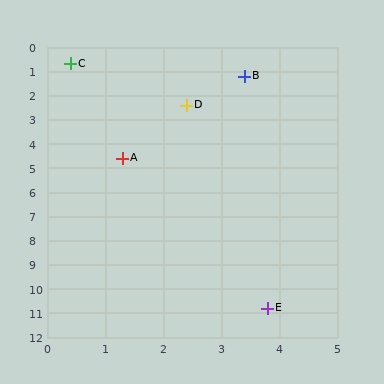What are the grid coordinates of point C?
Point C is at approximately (0.4, 0.7).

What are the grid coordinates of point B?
Point B is at approximately (3.4, 1.2).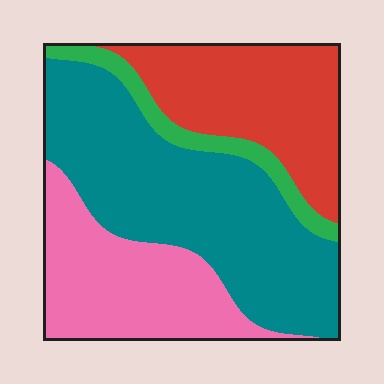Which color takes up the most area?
Teal, at roughly 40%.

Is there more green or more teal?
Teal.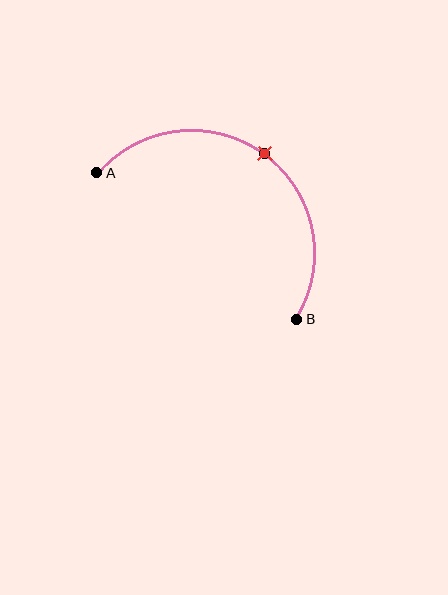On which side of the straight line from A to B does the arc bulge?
The arc bulges above and to the right of the straight line connecting A and B.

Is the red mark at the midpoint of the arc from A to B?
Yes. The red mark lies on the arc at equal arc-length from both A and B — it is the arc midpoint.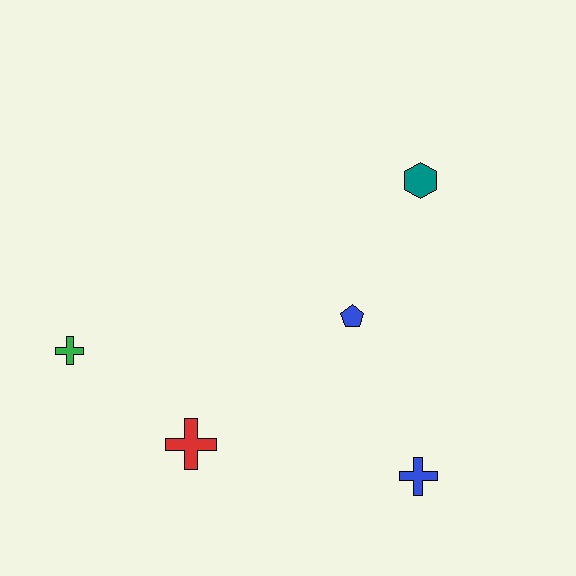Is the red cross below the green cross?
Yes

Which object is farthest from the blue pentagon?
The green cross is farthest from the blue pentagon.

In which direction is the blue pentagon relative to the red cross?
The blue pentagon is to the right of the red cross.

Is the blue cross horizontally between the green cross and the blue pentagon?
No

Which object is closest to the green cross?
The red cross is closest to the green cross.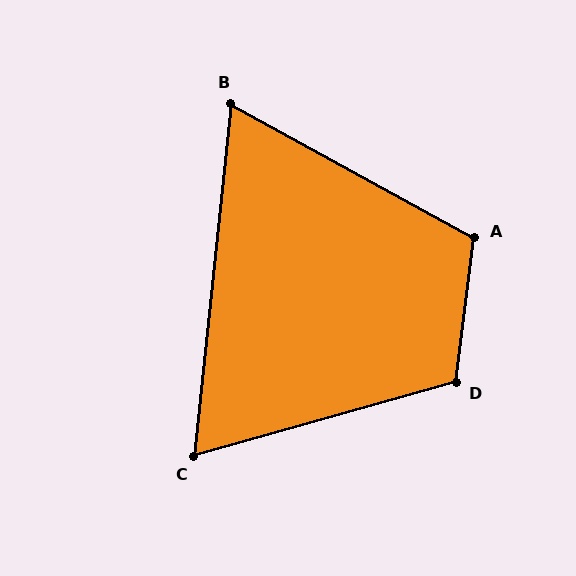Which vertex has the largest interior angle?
D, at approximately 113 degrees.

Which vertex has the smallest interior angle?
B, at approximately 67 degrees.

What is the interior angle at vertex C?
Approximately 68 degrees (acute).